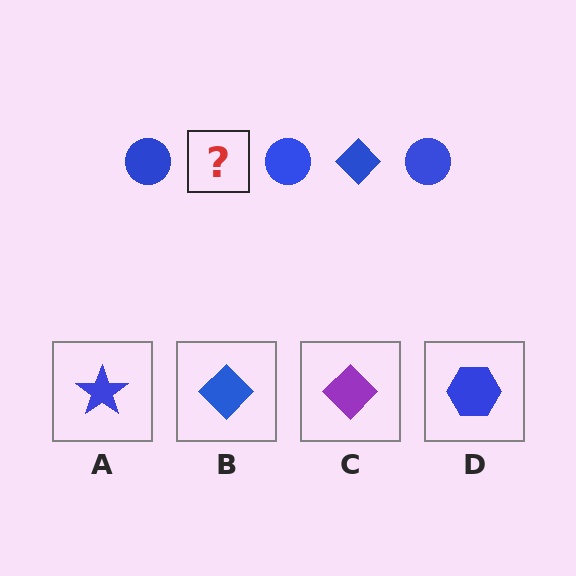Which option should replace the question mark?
Option B.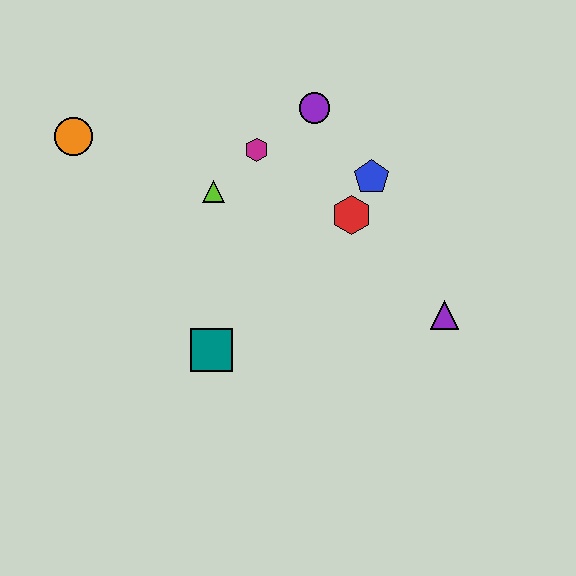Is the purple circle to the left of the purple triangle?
Yes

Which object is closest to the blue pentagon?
The red hexagon is closest to the blue pentagon.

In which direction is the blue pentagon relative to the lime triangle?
The blue pentagon is to the right of the lime triangle.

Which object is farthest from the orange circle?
The purple triangle is farthest from the orange circle.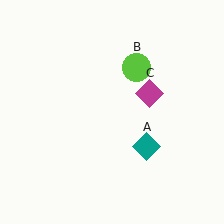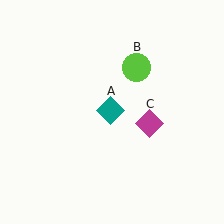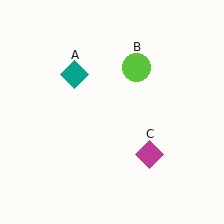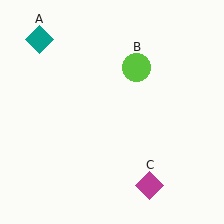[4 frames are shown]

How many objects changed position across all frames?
2 objects changed position: teal diamond (object A), magenta diamond (object C).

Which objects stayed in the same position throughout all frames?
Lime circle (object B) remained stationary.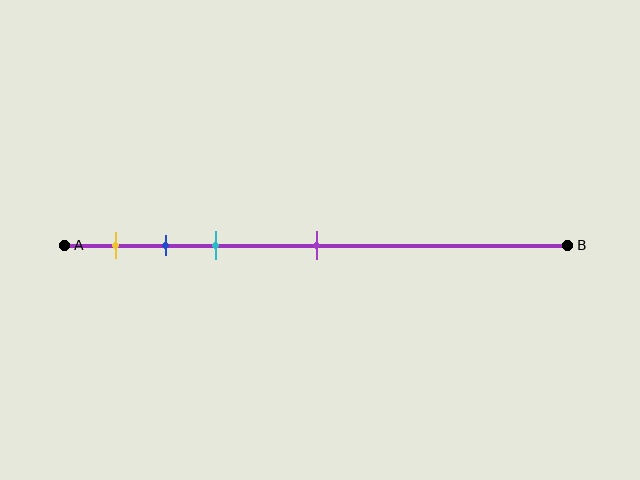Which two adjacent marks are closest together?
The blue and cyan marks are the closest adjacent pair.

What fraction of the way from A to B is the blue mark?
The blue mark is approximately 20% (0.2) of the way from A to B.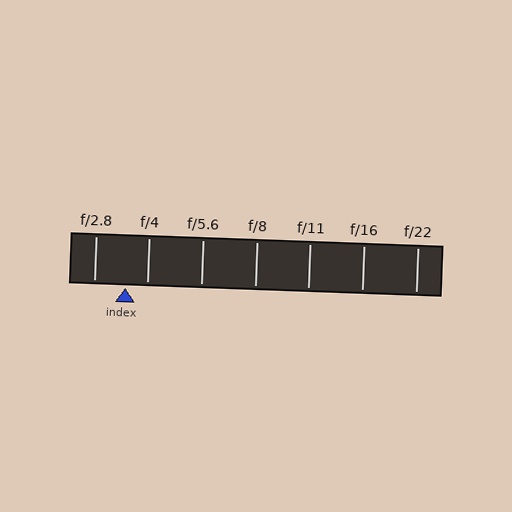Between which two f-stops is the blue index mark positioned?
The index mark is between f/2.8 and f/4.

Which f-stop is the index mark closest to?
The index mark is closest to f/4.